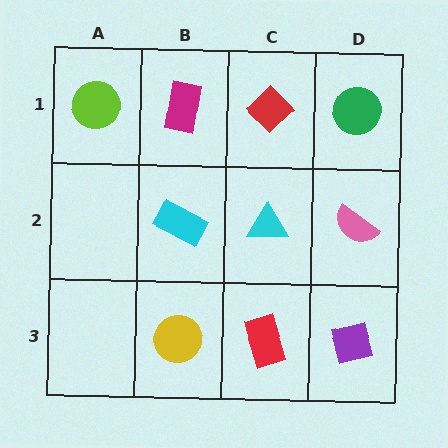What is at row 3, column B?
A yellow circle.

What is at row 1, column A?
A lime circle.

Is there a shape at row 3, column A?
No, that cell is empty.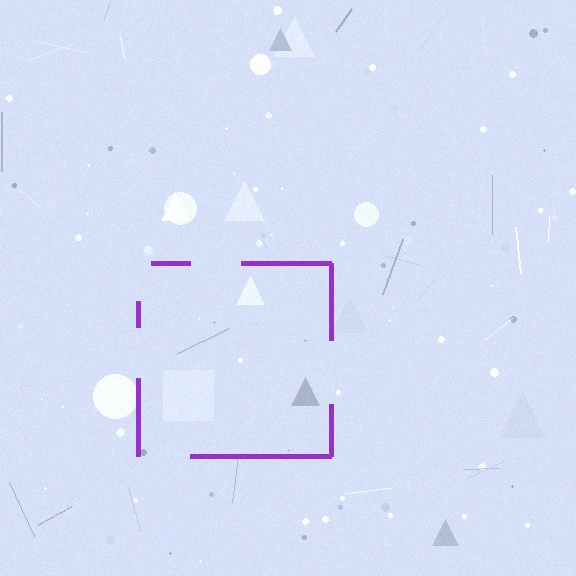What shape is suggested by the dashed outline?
The dashed outline suggests a square.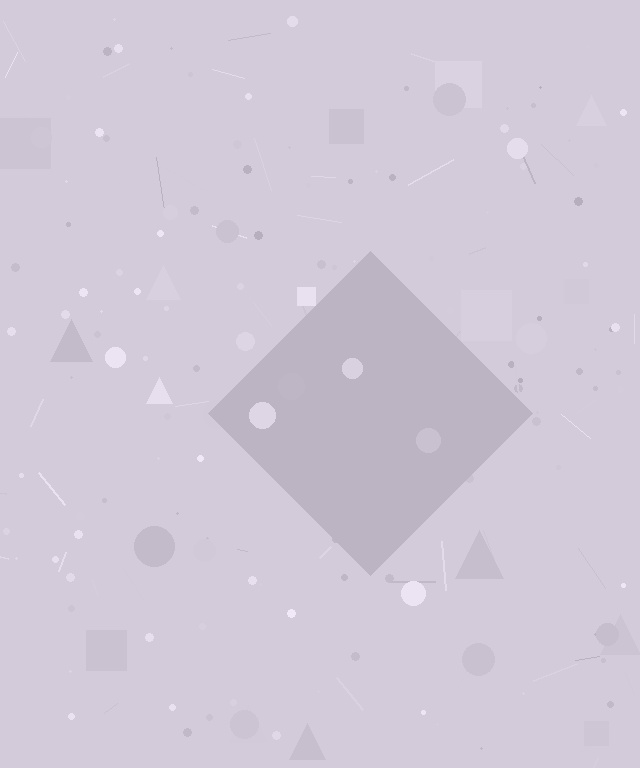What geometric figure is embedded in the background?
A diamond is embedded in the background.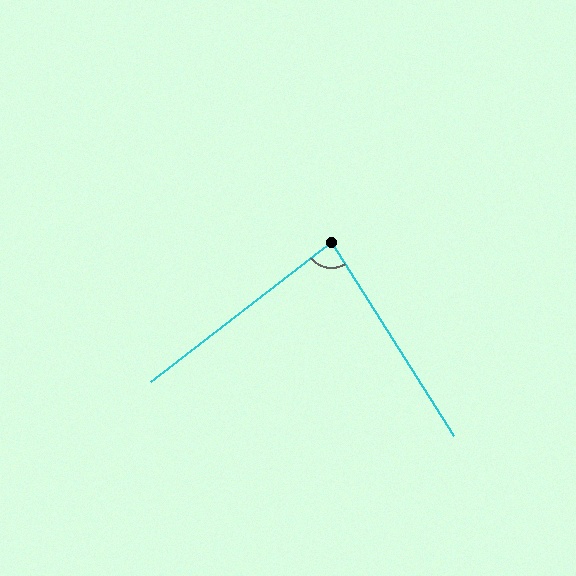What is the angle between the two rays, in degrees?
Approximately 85 degrees.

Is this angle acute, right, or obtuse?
It is acute.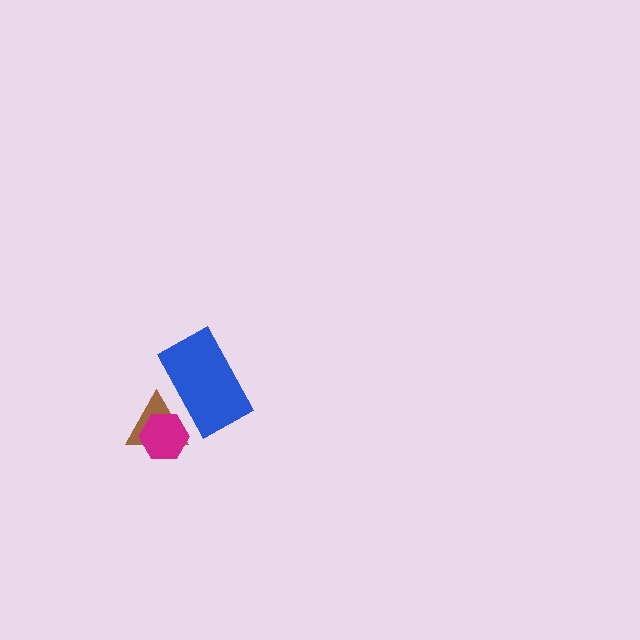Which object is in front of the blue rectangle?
The brown triangle is in front of the blue rectangle.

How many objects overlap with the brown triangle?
2 objects overlap with the brown triangle.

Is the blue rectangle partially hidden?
Yes, it is partially covered by another shape.